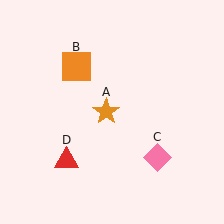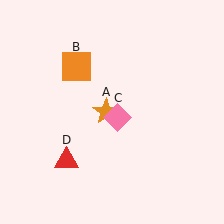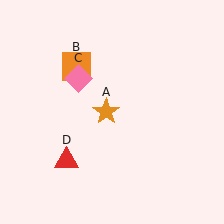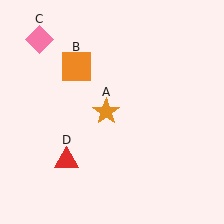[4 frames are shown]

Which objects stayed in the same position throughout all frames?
Orange star (object A) and orange square (object B) and red triangle (object D) remained stationary.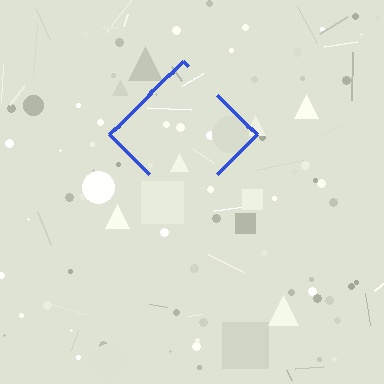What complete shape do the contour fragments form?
The contour fragments form a diamond.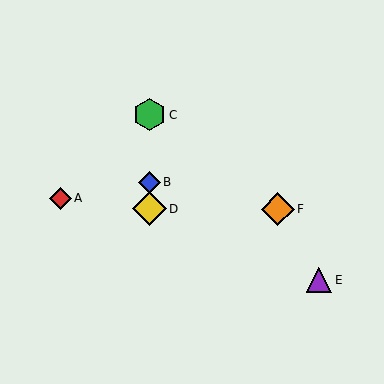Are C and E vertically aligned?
No, C is at x≈149 and E is at x≈319.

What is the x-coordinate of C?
Object C is at x≈149.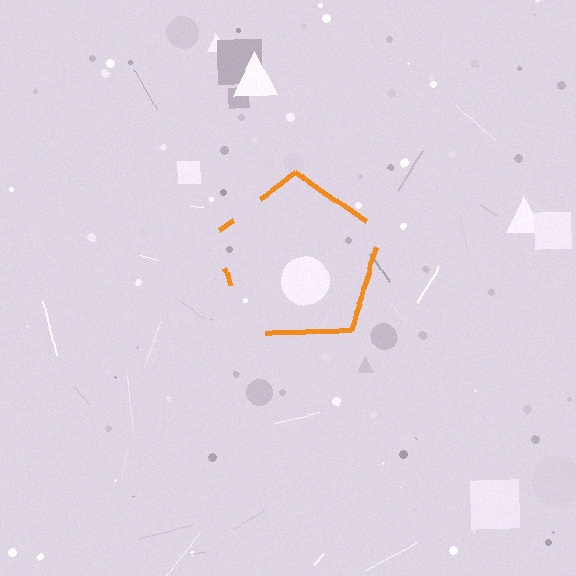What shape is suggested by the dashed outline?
The dashed outline suggests a pentagon.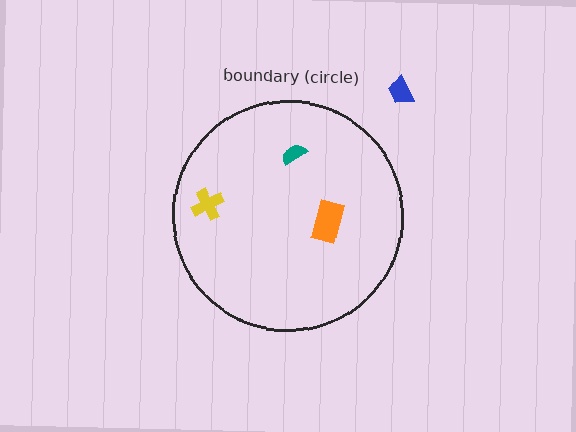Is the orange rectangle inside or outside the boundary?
Inside.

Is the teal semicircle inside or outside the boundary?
Inside.